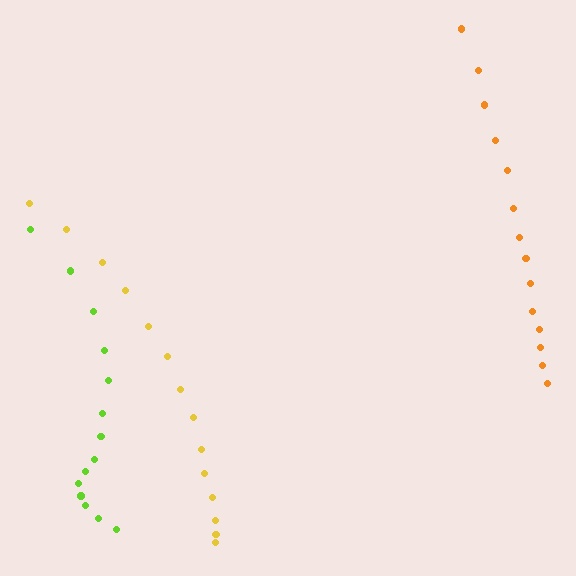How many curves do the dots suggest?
There are 3 distinct paths.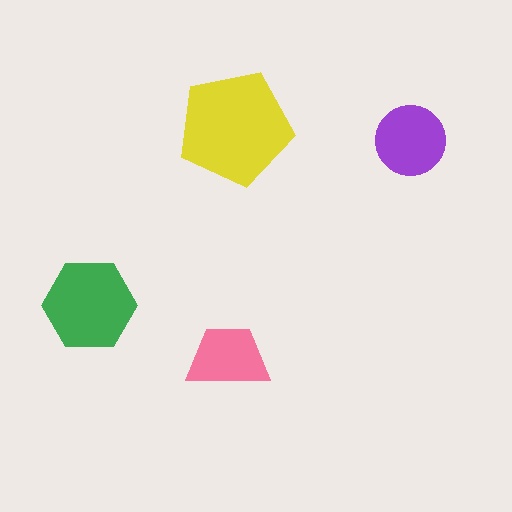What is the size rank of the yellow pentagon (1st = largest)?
1st.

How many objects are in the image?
There are 4 objects in the image.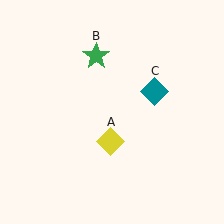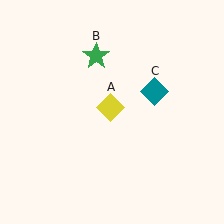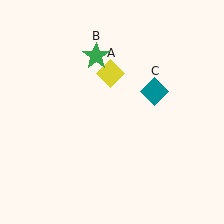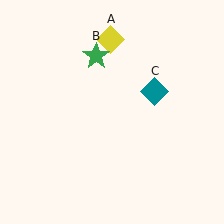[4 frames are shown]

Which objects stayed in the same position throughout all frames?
Green star (object B) and teal diamond (object C) remained stationary.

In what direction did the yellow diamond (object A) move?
The yellow diamond (object A) moved up.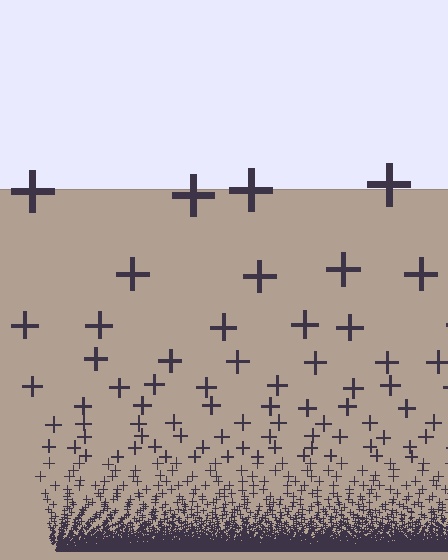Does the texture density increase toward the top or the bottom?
Density increases toward the bottom.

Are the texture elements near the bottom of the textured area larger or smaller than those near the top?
Smaller. The gradient is inverted — elements near the bottom are smaller and denser.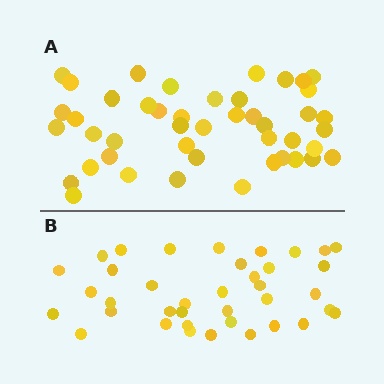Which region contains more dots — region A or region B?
Region A (the top region) has more dots.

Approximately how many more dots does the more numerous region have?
Region A has roughly 8 or so more dots than region B.